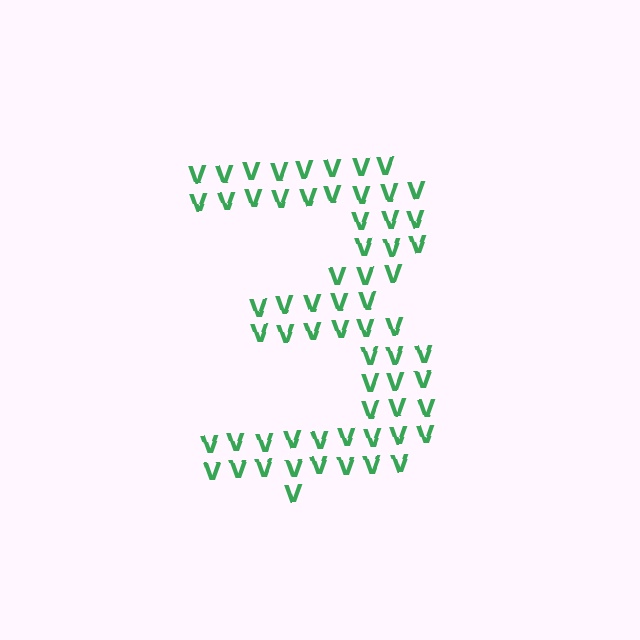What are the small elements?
The small elements are letter V's.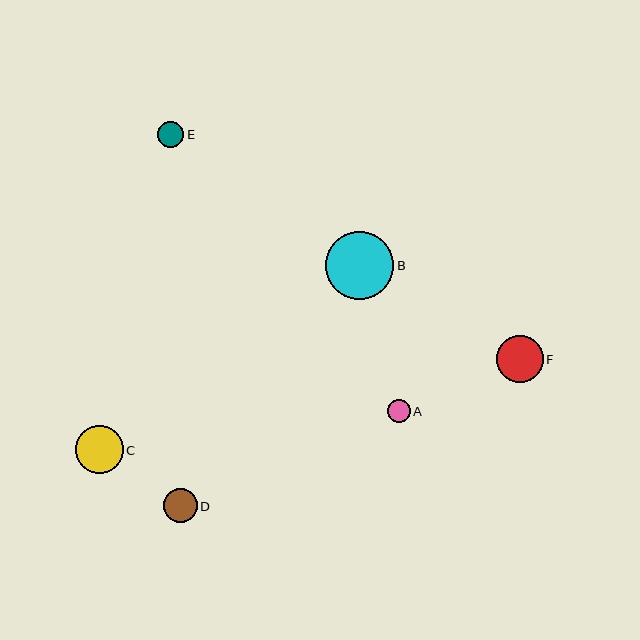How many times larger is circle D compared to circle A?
Circle D is approximately 1.5 times the size of circle A.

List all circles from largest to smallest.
From largest to smallest: B, C, F, D, E, A.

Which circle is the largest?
Circle B is the largest with a size of approximately 68 pixels.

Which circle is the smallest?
Circle A is the smallest with a size of approximately 23 pixels.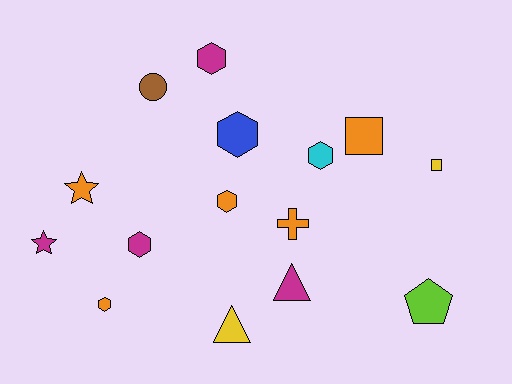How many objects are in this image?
There are 15 objects.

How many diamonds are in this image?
There are no diamonds.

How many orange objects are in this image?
There are 5 orange objects.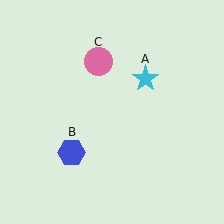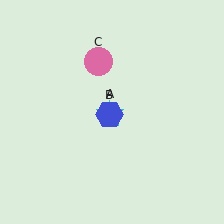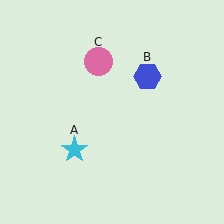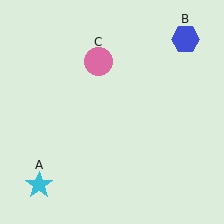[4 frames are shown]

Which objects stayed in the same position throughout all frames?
Pink circle (object C) remained stationary.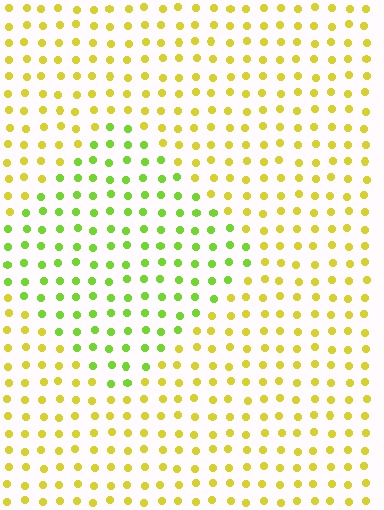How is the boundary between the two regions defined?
The boundary is defined purely by a slight shift in hue (about 39 degrees). Spacing, size, and orientation are identical on both sides.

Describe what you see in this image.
The image is filled with small yellow elements in a uniform arrangement. A diamond-shaped region is visible where the elements are tinted to a slightly different hue, forming a subtle color boundary.